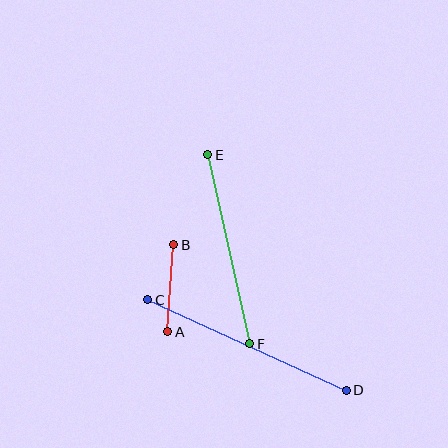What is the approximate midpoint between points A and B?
The midpoint is at approximately (171, 288) pixels.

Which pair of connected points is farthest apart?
Points C and D are farthest apart.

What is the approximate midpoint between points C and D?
The midpoint is at approximately (247, 345) pixels.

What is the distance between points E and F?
The distance is approximately 194 pixels.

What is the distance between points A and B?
The distance is approximately 87 pixels.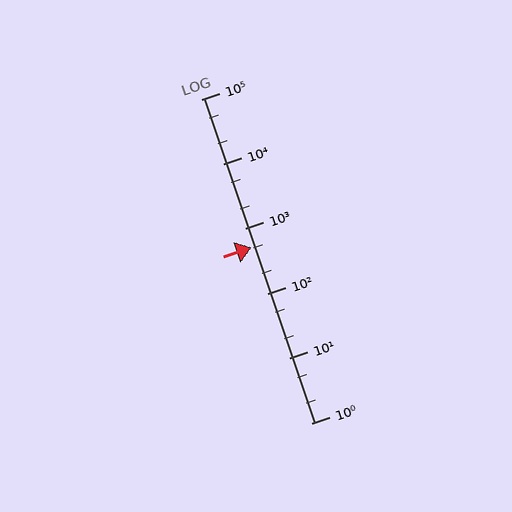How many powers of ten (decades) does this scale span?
The scale spans 5 decades, from 1 to 100000.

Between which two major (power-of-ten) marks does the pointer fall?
The pointer is between 100 and 1000.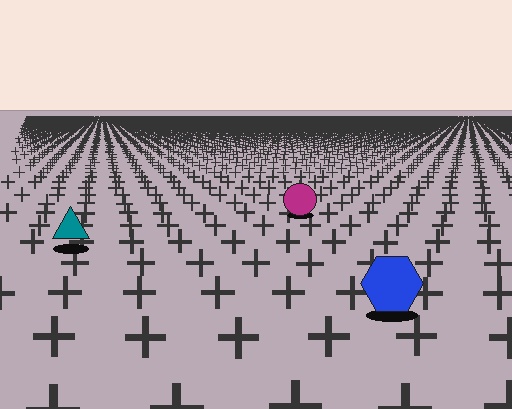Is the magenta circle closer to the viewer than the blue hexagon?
No. The blue hexagon is closer — you can tell from the texture gradient: the ground texture is coarser near it.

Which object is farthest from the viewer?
The magenta circle is farthest from the viewer. It appears smaller and the ground texture around it is denser.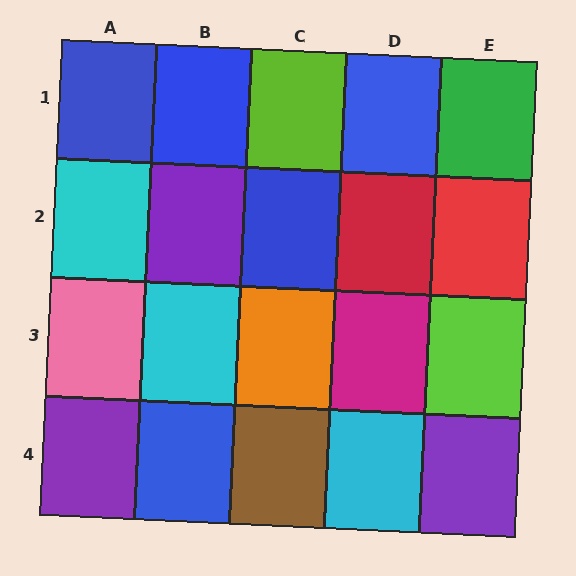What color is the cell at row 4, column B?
Blue.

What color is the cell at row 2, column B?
Purple.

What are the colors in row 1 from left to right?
Blue, blue, lime, blue, green.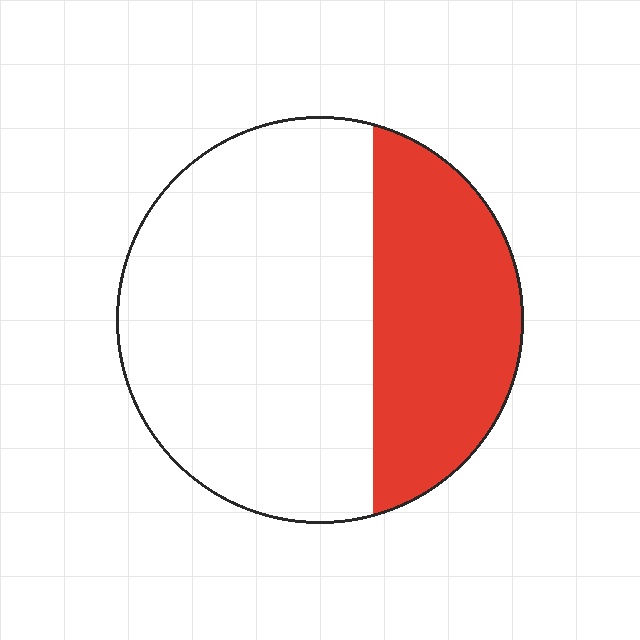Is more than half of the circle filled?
No.